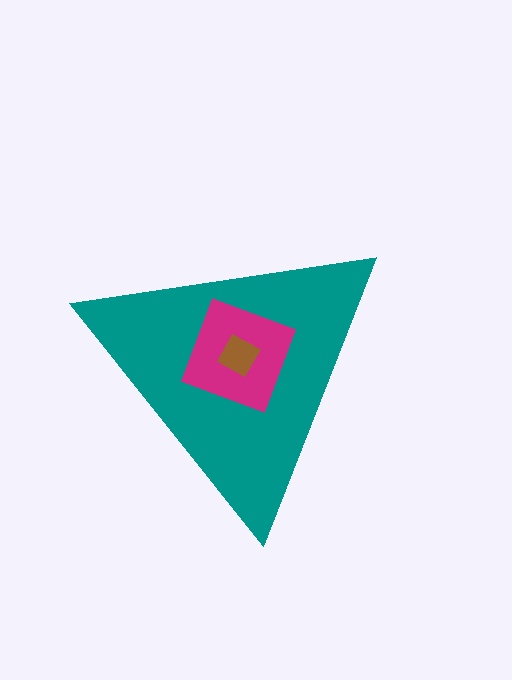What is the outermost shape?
The teal triangle.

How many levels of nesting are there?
3.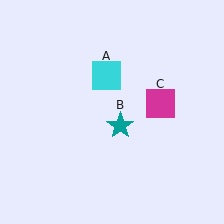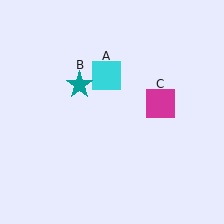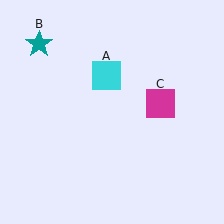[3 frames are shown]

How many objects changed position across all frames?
1 object changed position: teal star (object B).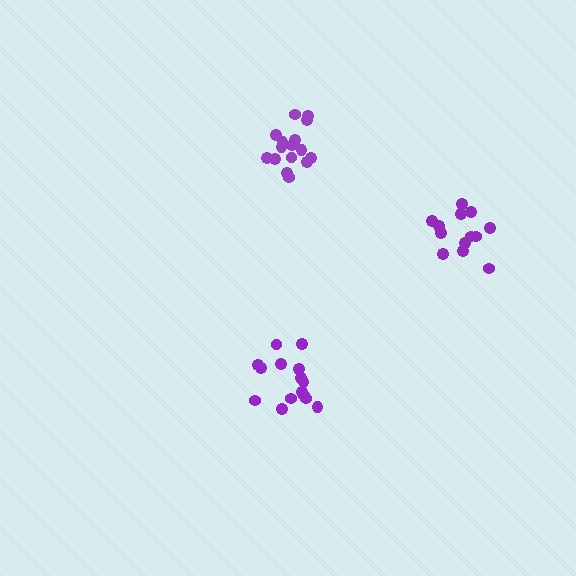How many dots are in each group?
Group 1: 13 dots, Group 2: 16 dots, Group 3: 15 dots (44 total).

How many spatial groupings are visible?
There are 3 spatial groupings.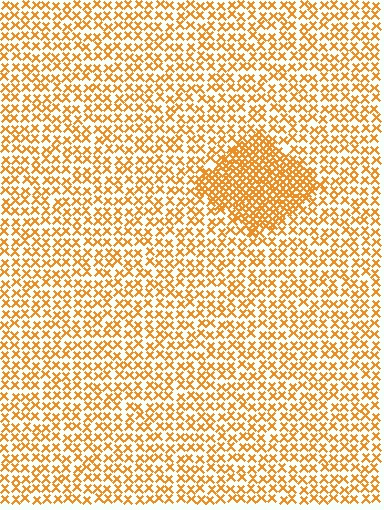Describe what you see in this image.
The image contains small orange elements arranged at two different densities. A diamond-shaped region is visible where the elements are more densely packed than the surrounding area.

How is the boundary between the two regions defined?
The boundary is defined by a change in element density (approximately 2.3x ratio). All elements are the same color, size, and shape.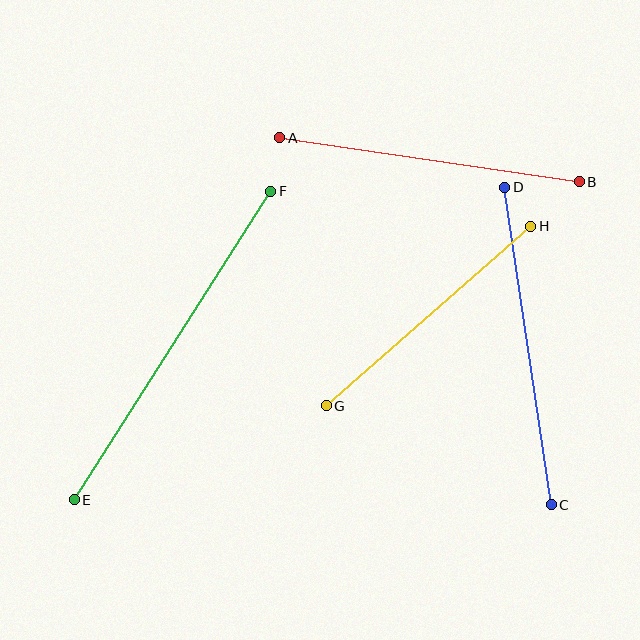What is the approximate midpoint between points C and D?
The midpoint is at approximately (528, 346) pixels.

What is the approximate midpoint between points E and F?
The midpoint is at approximately (173, 345) pixels.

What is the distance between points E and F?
The distance is approximately 366 pixels.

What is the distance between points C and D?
The distance is approximately 321 pixels.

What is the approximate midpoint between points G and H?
The midpoint is at approximately (429, 316) pixels.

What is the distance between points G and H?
The distance is approximately 272 pixels.